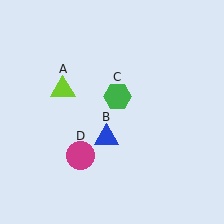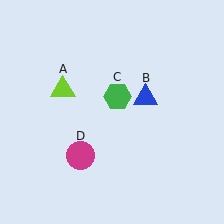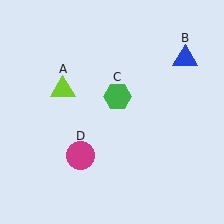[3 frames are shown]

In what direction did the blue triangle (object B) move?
The blue triangle (object B) moved up and to the right.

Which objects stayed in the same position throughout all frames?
Lime triangle (object A) and green hexagon (object C) and magenta circle (object D) remained stationary.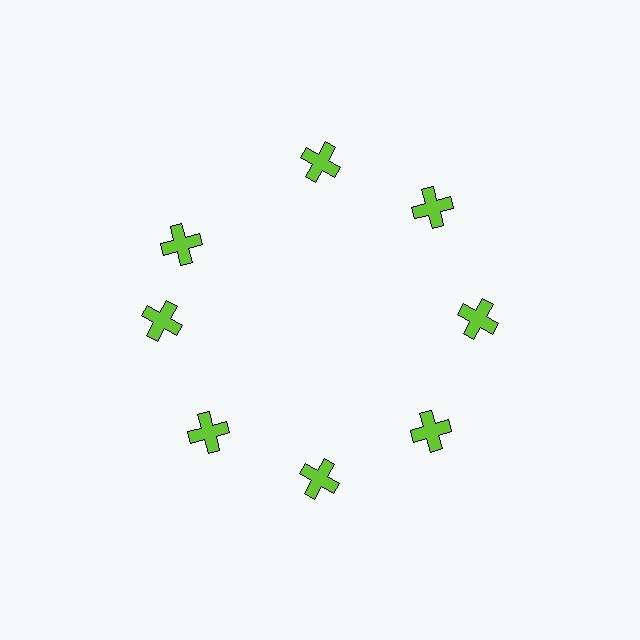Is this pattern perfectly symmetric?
No. The 8 lime crosses are arranged in a ring, but one element near the 10 o'clock position is rotated out of alignment along the ring, breaking the 8-fold rotational symmetry.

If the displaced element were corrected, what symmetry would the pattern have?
It would have 8-fold rotational symmetry — the pattern would map onto itself every 45 degrees.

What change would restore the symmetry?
The symmetry would be restored by rotating it back into even spacing with its neighbors so that all 8 crosses sit at equal angles and equal distance from the center.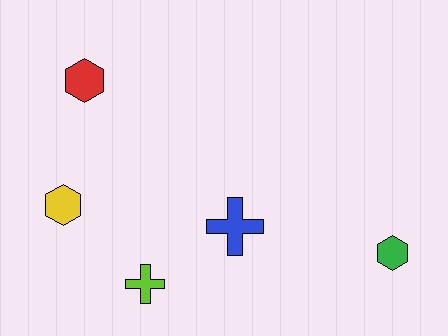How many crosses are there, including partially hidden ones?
There are 2 crosses.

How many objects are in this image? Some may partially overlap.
There are 5 objects.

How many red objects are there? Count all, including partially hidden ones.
There is 1 red object.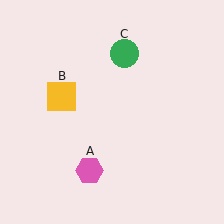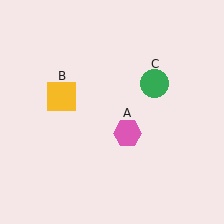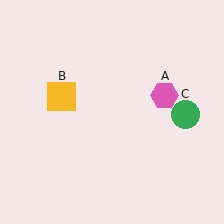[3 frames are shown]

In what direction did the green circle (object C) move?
The green circle (object C) moved down and to the right.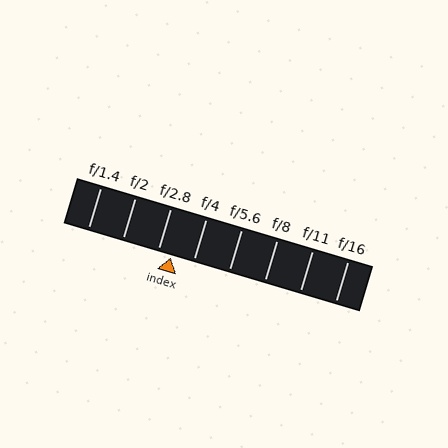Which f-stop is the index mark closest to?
The index mark is closest to f/2.8.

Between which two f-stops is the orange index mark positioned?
The index mark is between f/2.8 and f/4.